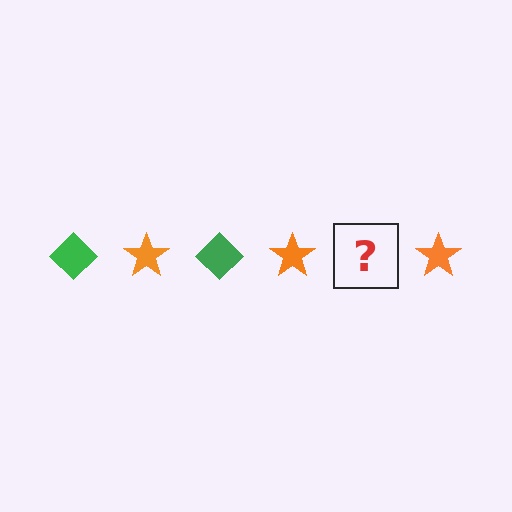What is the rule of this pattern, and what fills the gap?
The rule is that the pattern alternates between green diamond and orange star. The gap should be filled with a green diamond.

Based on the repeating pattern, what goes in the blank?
The blank should be a green diamond.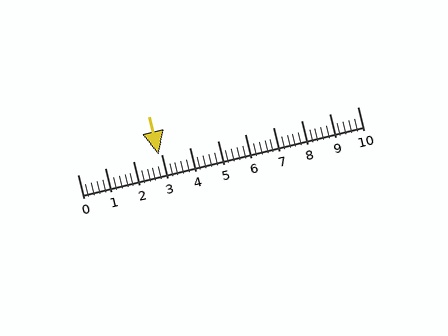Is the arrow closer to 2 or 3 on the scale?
The arrow is closer to 3.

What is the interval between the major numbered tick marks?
The major tick marks are spaced 1 units apart.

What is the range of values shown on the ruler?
The ruler shows values from 0 to 10.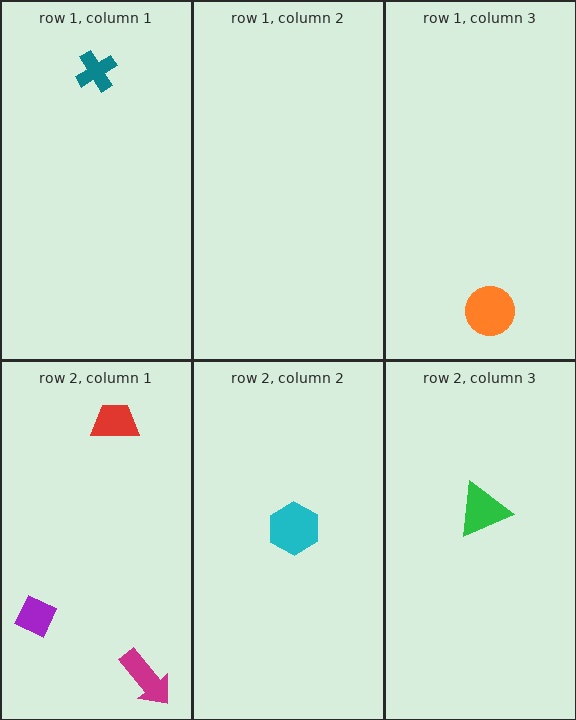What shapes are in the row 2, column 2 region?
The cyan hexagon.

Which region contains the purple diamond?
The row 2, column 1 region.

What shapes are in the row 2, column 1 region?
The purple diamond, the red trapezoid, the magenta arrow.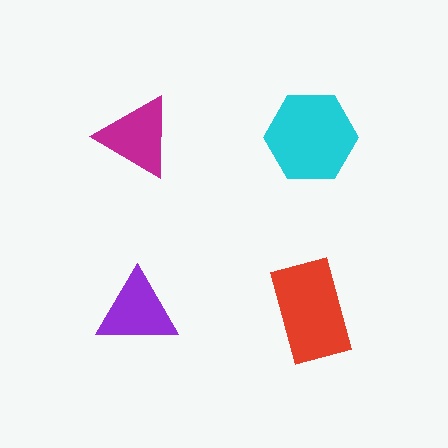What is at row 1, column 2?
A cyan hexagon.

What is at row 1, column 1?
A magenta triangle.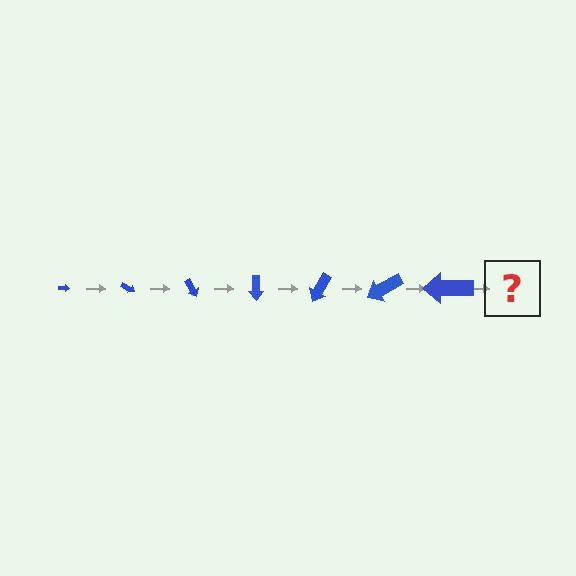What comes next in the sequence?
The next element should be an arrow, larger than the previous one and rotated 210 degrees from the start.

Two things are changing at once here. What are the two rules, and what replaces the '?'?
The two rules are that the arrow grows larger each step and it rotates 30 degrees each step. The '?' should be an arrow, larger than the previous one and rotated 210 degrees from the start.